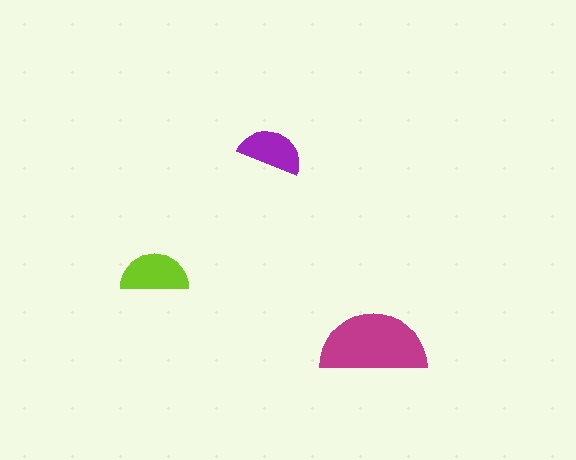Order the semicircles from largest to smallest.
the magenta one, the lime one, the purple one.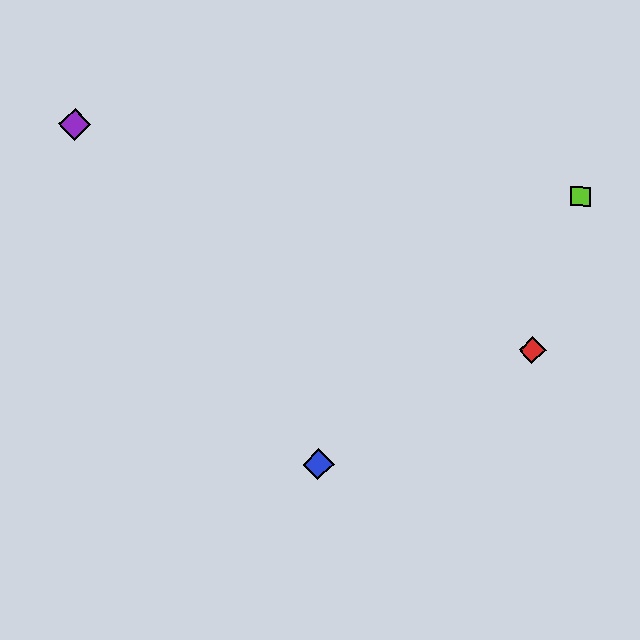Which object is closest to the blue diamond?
The red diamond is closest to the blue diamond.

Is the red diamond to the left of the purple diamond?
No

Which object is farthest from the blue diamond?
The purple diamond is farthest from the blue diamond.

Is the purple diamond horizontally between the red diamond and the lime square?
No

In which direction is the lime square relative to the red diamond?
The lime square is above the red diamond.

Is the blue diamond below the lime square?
Yes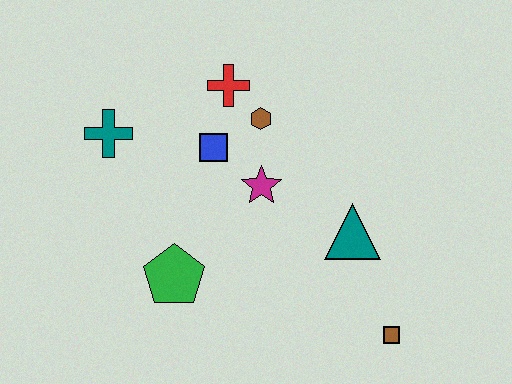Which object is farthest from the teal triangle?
The teal cross is farthest from the teal triangle.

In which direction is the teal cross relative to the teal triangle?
The teal cross is to the left of the teal triangle.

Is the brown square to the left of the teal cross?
No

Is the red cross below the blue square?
No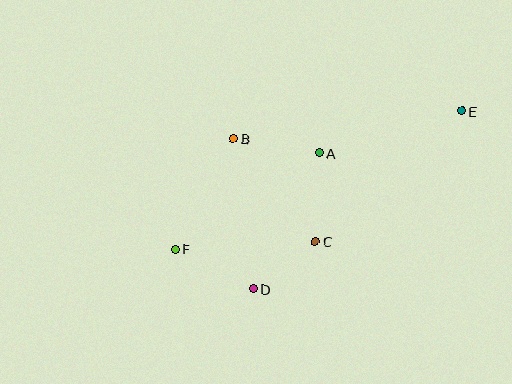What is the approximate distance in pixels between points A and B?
The distance between A and B is approximately 87 pixels.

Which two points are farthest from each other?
Points E and F are farthest from each other.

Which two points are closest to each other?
Points C and D are closest to each other.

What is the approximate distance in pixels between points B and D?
The distance between B and D is approximately 151 pixels.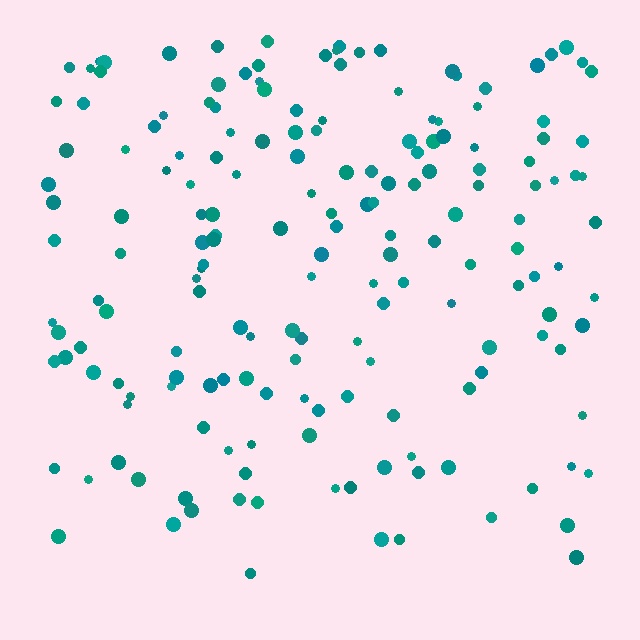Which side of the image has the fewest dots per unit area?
The bottom.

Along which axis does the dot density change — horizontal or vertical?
Vertical.